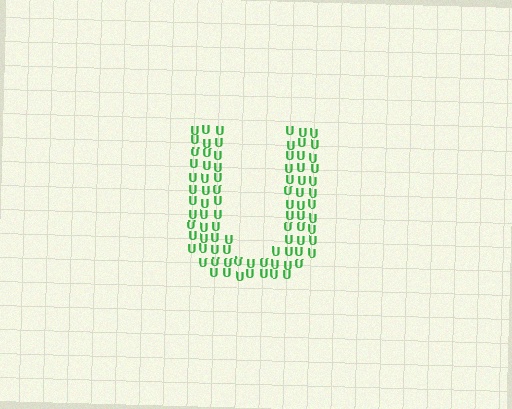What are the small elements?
The small elements are letter U's.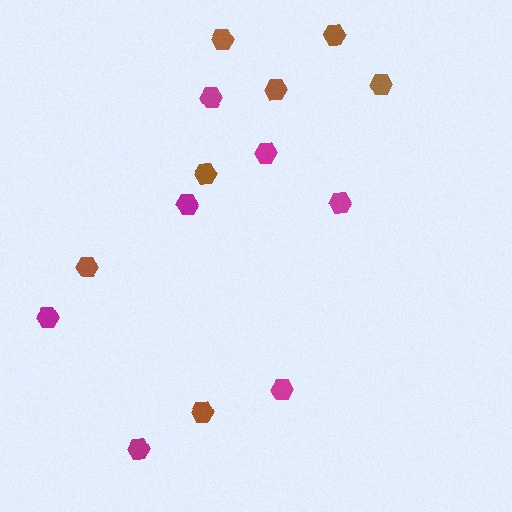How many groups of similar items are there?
There are 2 groups: one group of magenta hexagons (7) and one group of brown hexagons (7).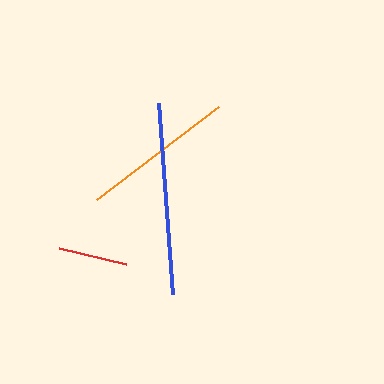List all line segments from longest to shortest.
From longest to shortest: blue, orange, red.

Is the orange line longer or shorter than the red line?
The orange line is longer than the red line.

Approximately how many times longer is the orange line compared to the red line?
The orange line is approximately 2.2 times the length of the red line.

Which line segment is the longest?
The blue line is the longest at approximately 192 pixels.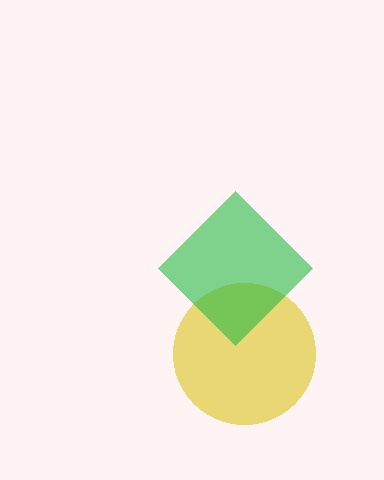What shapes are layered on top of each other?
The layered shapes are: a yellow circle, a green diamond.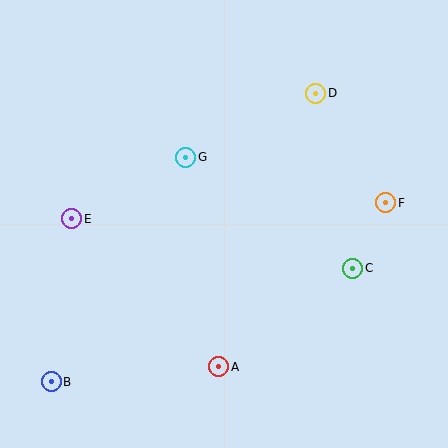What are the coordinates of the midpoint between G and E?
The midpoint between G and E is at (129, 188).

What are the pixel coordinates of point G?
Point G is at (186, 157).